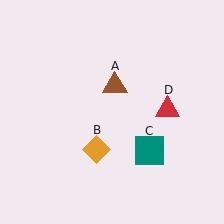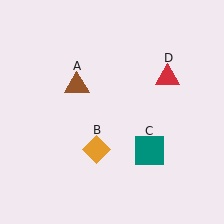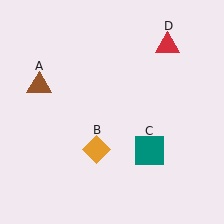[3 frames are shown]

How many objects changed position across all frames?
2 objects changed position: brown triangle (object A), red triangle (object D).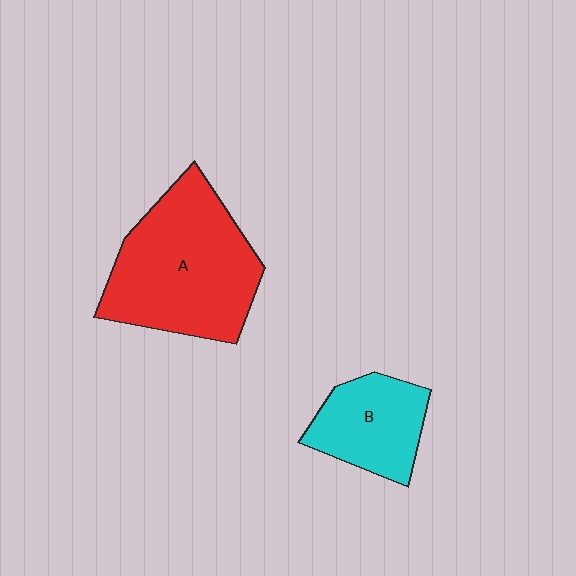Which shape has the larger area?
Shape A (red).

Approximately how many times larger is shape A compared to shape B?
Approximately 1.9 times.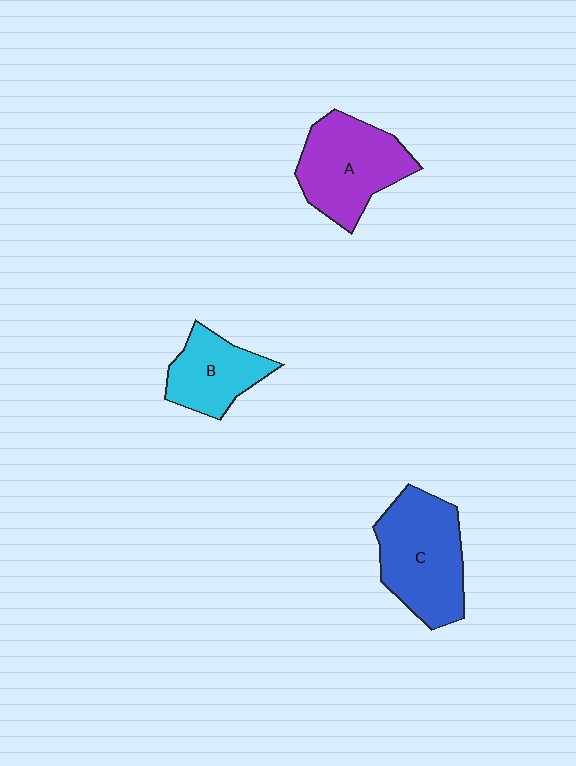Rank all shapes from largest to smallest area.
From largest to smallest: C (blue), A (purple), B (cyan).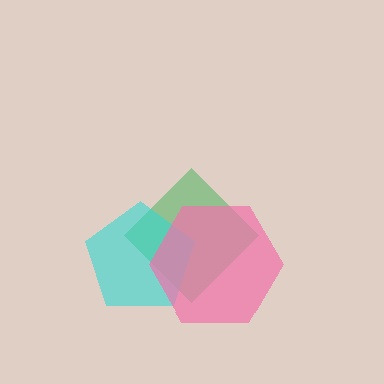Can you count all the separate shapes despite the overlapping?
Yes, there are 3 separate shapes.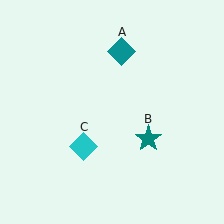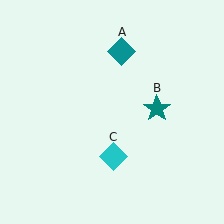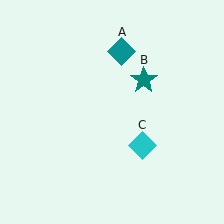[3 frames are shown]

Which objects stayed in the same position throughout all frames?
Teal diamond (object A) remained stationary.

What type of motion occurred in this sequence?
The teal star (object B), cyan diamond (object C) rotated counterclockwise around the center of the scene.